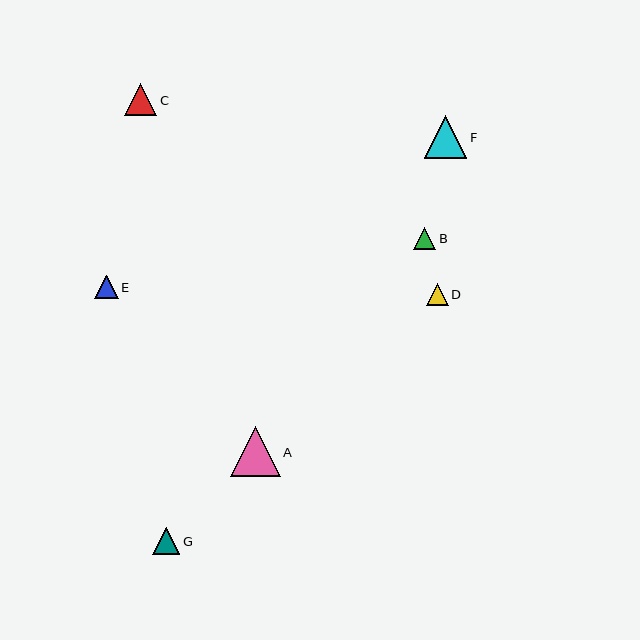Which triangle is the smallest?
Triangle B is the smallest with a size of approximately 22 pixels.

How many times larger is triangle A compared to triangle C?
Triangle A is approximately 1.6 times the size of triangle C.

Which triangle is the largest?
Triangle A is the largest with a size of approximately 50 pixels.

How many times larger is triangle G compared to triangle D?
Triangle G is approximately 1.2 times the size of triangle D.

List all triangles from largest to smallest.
From largest to smallest: A, F, C, G, E, D, B.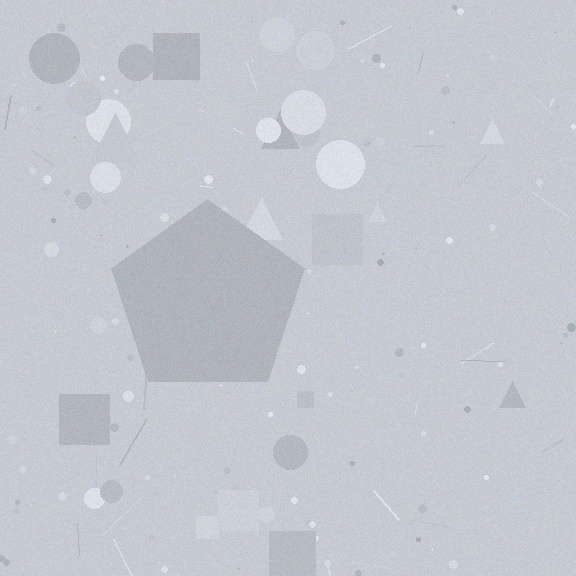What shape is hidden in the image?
A pentagon is hidden in the image.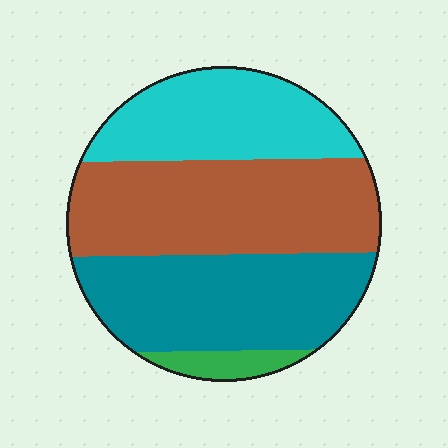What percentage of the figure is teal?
Teal covers 33% of the figure.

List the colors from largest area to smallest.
From largest to smallest: brown, teal, cyan, green.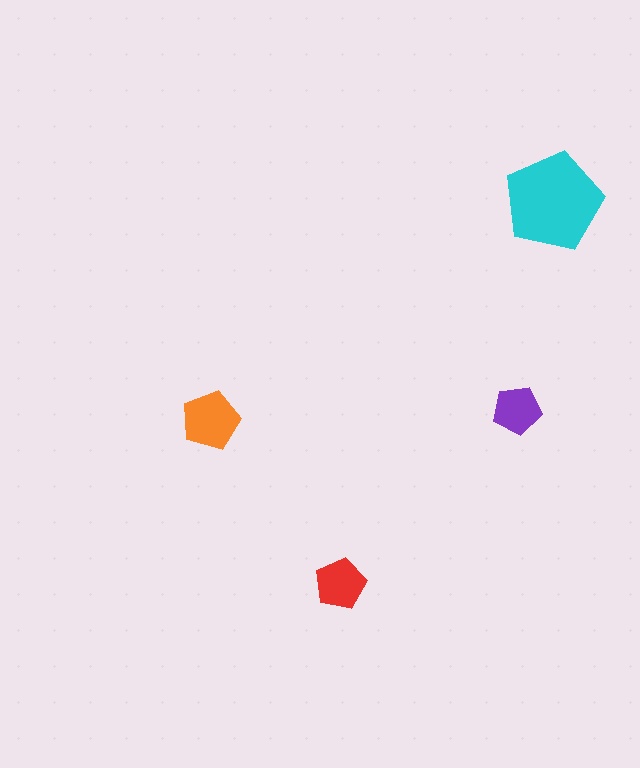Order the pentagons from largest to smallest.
the cyan one, the orange one, the red one, the purple one.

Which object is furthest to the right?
The cyan pentagon is rightmost.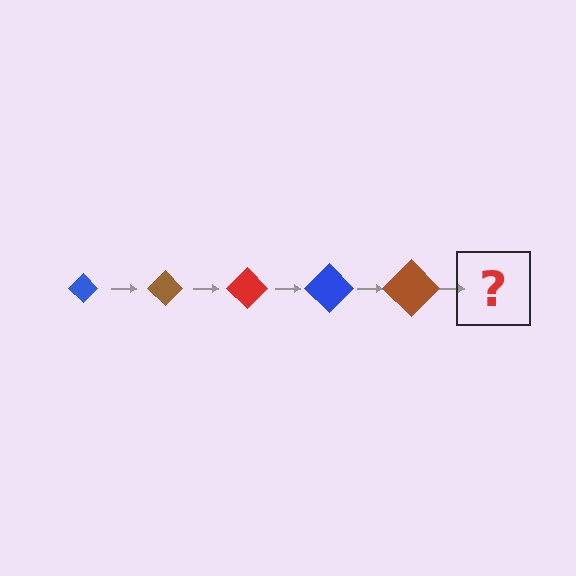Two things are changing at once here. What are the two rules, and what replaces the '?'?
The two rules are that the diamond grows larger each step and the color cycles through blue, brown, and red. The '?' should be a red diamond, larger than the previous one.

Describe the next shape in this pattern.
It should be a red diamond, larger than the previous one.